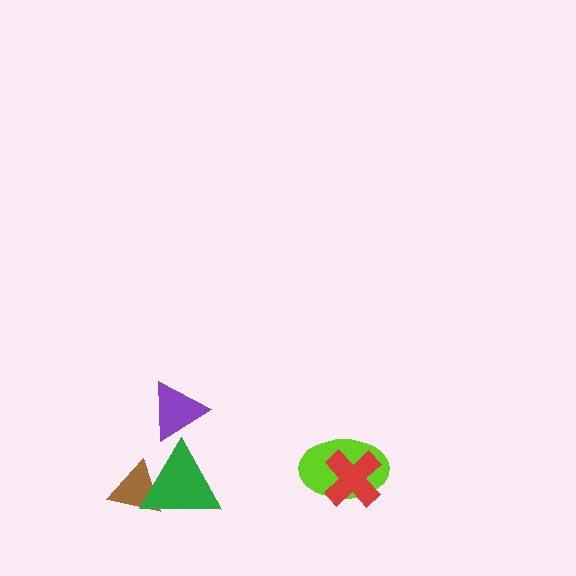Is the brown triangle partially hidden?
Yes, it is partially covered by another shape.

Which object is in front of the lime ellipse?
The red cross is in front of the lime ellipse.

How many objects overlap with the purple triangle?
0 objects overlap with the purple triangle.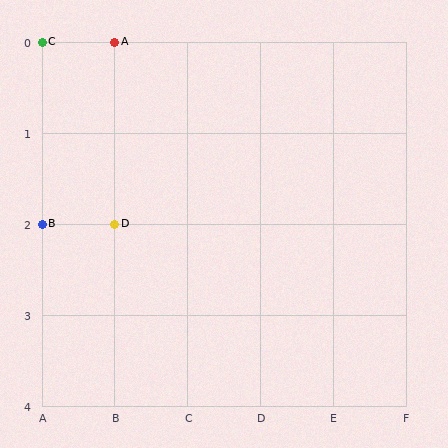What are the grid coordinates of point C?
Point C is at grid coordinates (A, 0).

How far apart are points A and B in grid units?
Points A and B are 1 column and 2 rows apart (about 2.2 grid units diagonally).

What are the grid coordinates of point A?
Point A is at grid coordinates (B, 0).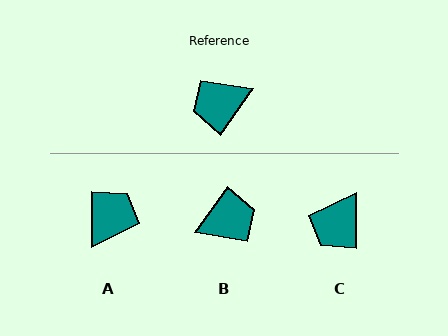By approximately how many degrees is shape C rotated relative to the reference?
Approximately 35 degrees counter-clockwise.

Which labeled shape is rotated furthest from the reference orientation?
B, about 180 degrees away.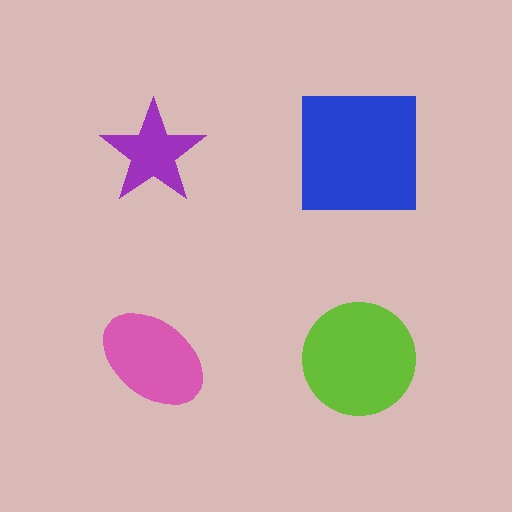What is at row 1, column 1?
A purple star.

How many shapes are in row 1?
2 shapes.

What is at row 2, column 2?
A lime circle.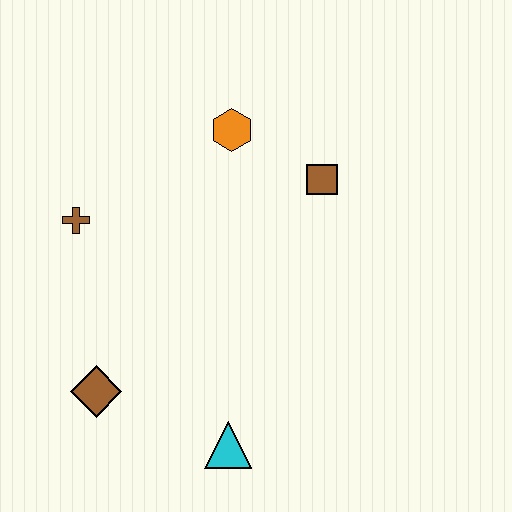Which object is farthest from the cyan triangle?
The orange hexagon is farthest from the cyan triangle.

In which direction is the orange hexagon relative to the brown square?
The orange hexagon is to the left of the brown square.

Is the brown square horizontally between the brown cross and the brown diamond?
No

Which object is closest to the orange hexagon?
The brown square is closest to the orange hexagon.